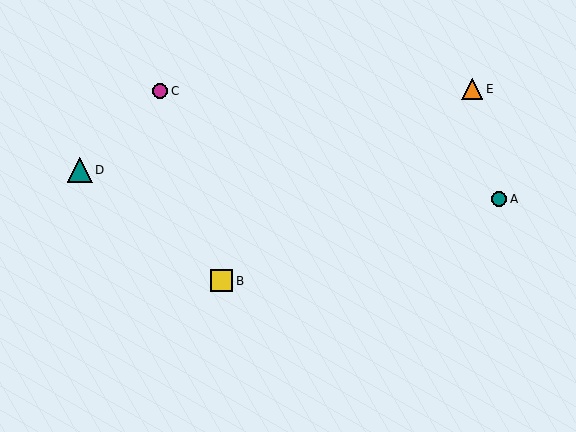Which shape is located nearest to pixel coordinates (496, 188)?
The teal circle (labeled A) at (499, 199) is nearest to that location.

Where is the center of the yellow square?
The center of the yellow square is at (222, 281).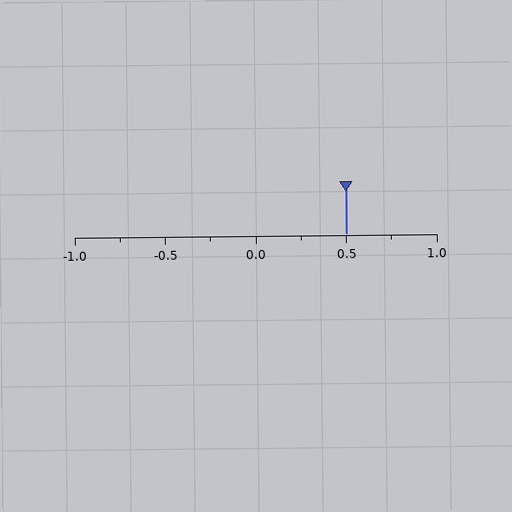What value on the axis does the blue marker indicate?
The marker indicates approximately 0.5.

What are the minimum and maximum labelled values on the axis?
The axis runs from -1.0 to 1.0.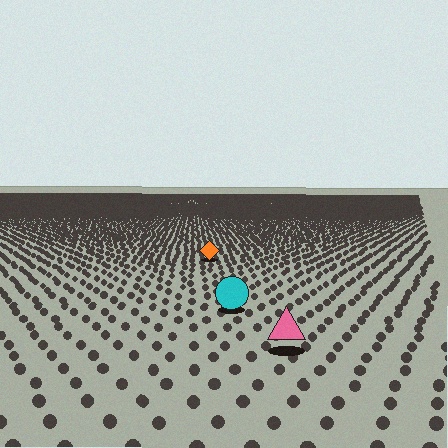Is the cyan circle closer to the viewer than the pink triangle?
No. The pink triangle is closer — you can tell from the texture gradient: the ground texture is coarser near it.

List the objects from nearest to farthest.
From nearest to farthest: the pink triangle, the cyan circle, the orange diamond.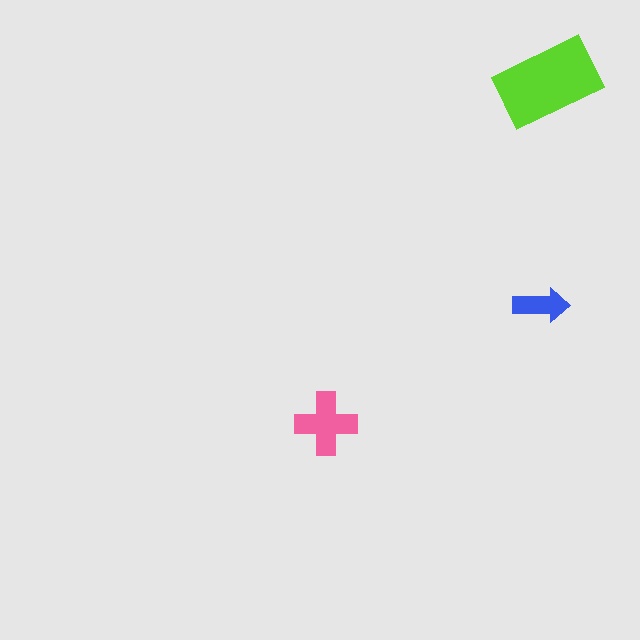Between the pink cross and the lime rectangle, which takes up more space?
The lime rectangle.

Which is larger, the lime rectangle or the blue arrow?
The lime rectangle.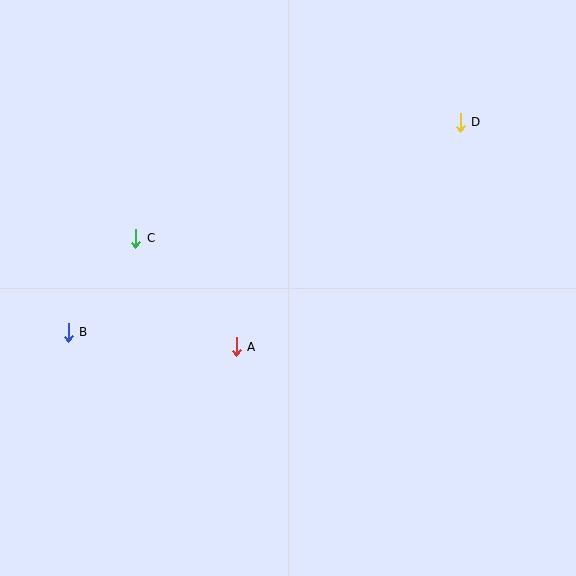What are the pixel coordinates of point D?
Point D is at (460, 122).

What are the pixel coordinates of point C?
Point C is at (136, 238).